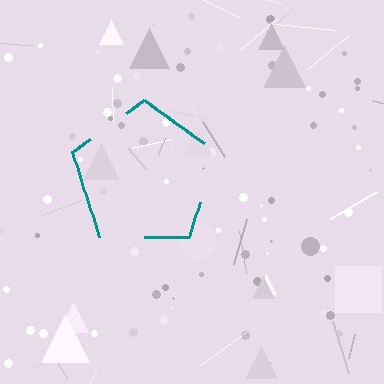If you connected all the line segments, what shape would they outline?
They would outline a pentagon.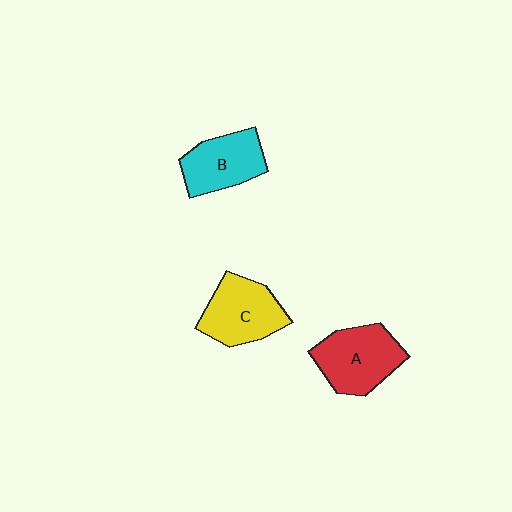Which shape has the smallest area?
Shape B (cyan).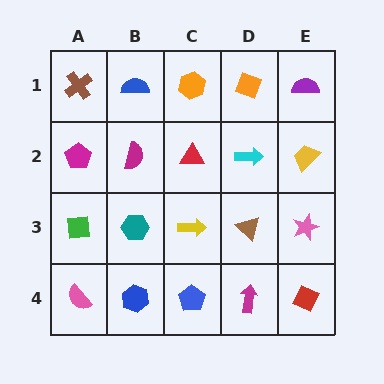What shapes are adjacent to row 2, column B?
A blue semicircle (row 1, column B), a teal hexagon (row 3, column B), a magenta pentagon (row 2, column A), a red triangle (row 2, column C).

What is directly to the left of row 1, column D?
An orange hexagon.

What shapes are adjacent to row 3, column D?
A cyan arrow (row 2, column D), a magenta arrow (row 4, column D), a yellow arrow (row 3, column C), a pink star (row 3, column E).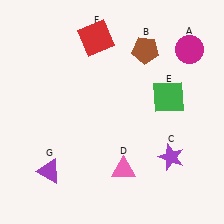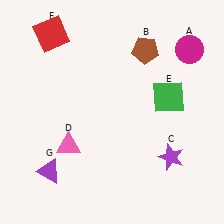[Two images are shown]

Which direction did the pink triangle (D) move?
The pink triangle (D) moved left.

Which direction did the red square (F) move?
The red square (F) moved left.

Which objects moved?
The objects that moved are: the pink triangle (D), the red square (F).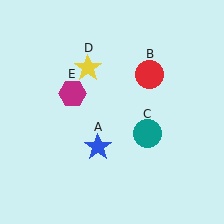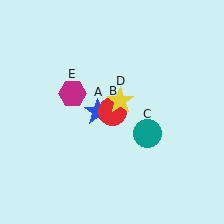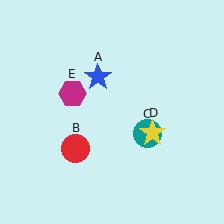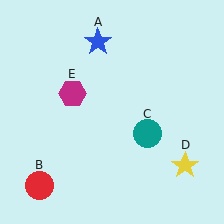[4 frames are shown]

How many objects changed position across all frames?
3 objects changed position: blue star (object A), red circle (object B), yellow star (object D).